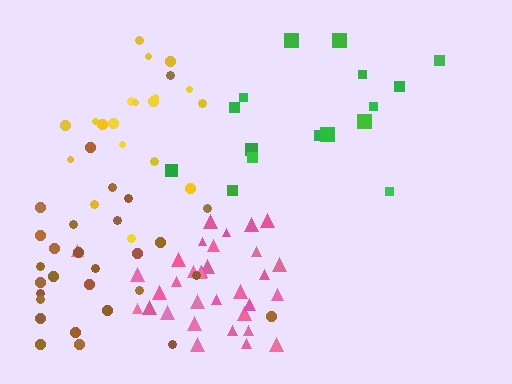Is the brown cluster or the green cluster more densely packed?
Brown.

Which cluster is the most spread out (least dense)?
Green.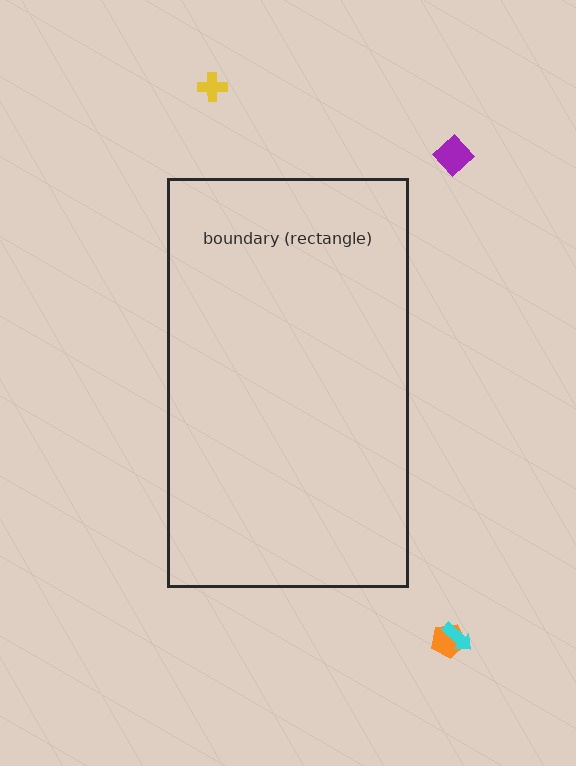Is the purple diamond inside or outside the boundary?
Outside.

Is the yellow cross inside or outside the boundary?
Outside.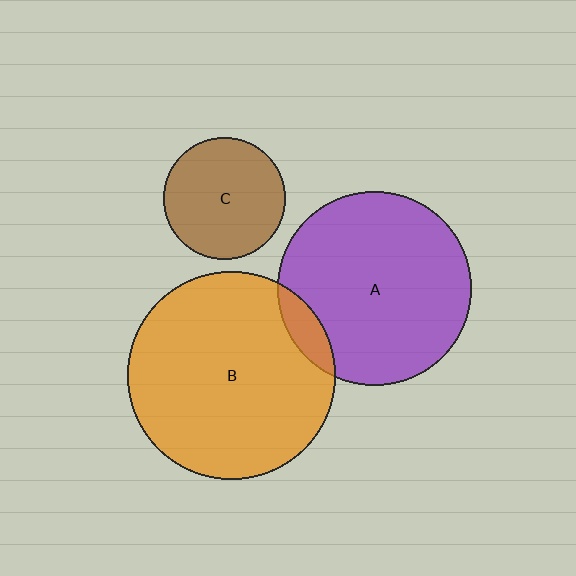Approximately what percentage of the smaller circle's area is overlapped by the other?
Approximately 10%.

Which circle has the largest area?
Circle B (orange).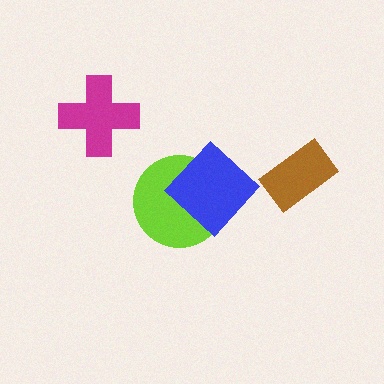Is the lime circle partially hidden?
Yes, it is partially covered by another shape.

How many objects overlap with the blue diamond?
1 object overlaps with the blue diamond.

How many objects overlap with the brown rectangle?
0 objects overlap with the brown rectangle.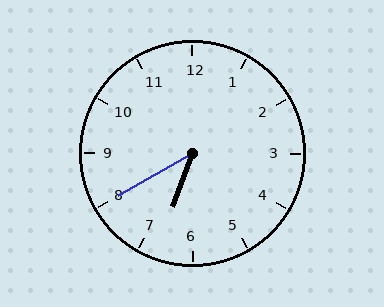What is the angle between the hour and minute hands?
Approximately 40 degrees.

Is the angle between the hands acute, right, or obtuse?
It is acute.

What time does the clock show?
6:40.